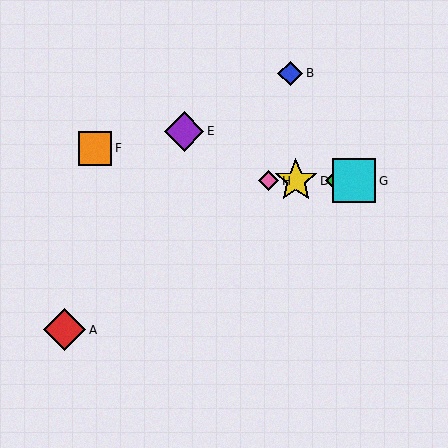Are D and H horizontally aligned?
Yes, both are at y≈181.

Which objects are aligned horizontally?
Objects C, D, G, H are aligned horizontally.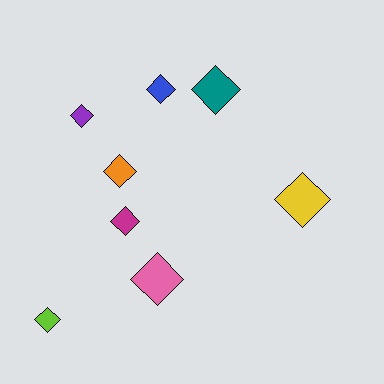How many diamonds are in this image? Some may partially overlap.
There are 8 diamonds.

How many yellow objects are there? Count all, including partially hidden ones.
There is 1 yellow object.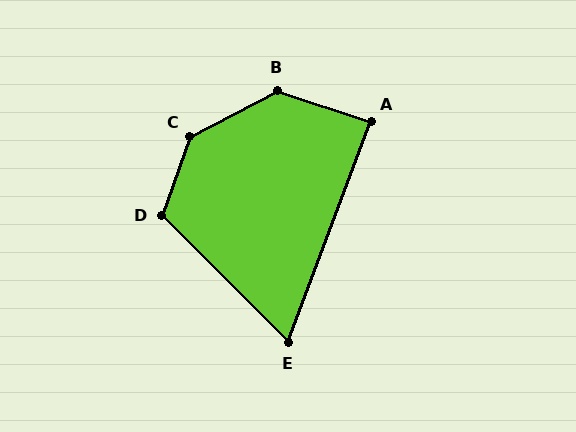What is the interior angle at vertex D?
Approximately 115 degrees (obtuse).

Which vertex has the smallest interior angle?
E, at approximately 66 degrees.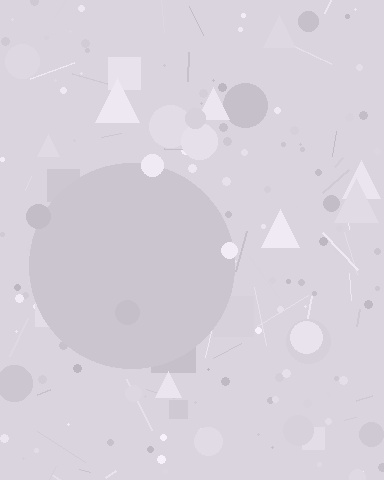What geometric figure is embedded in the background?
A circle is embedded in the background.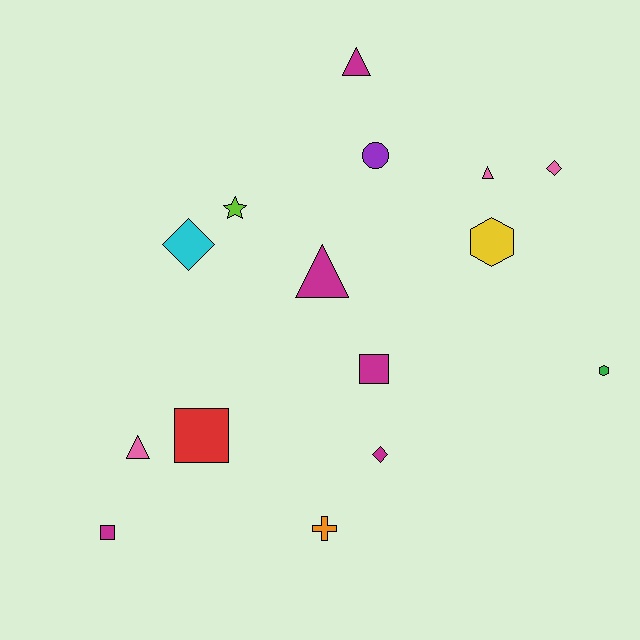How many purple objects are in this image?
There is 1 purple object.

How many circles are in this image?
There is 1 circle.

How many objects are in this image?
There are 15 objects.